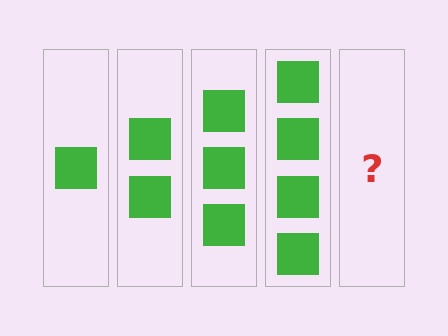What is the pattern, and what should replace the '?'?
The pattern is that each step adds one more square. The '?' should be 5 squares.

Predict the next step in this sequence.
The next step is 5 squares.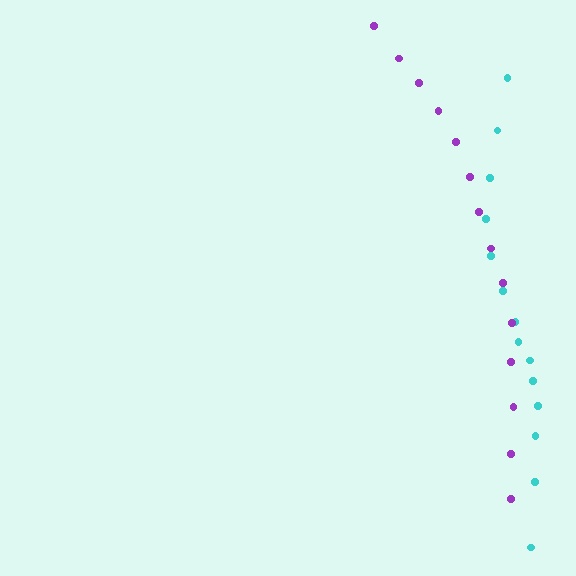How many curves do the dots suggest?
There are 2 distinct paths.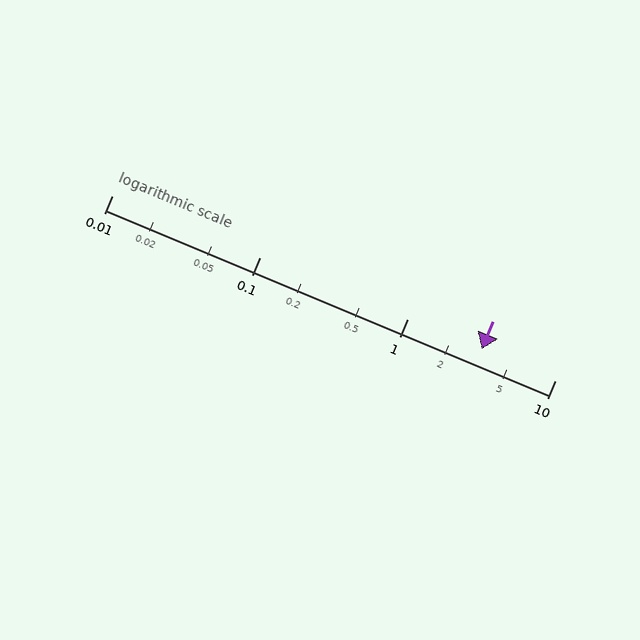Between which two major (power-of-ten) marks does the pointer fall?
The pointer is between 1 and 10.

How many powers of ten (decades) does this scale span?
The scale spans 3 decades, from 0.01 to 10.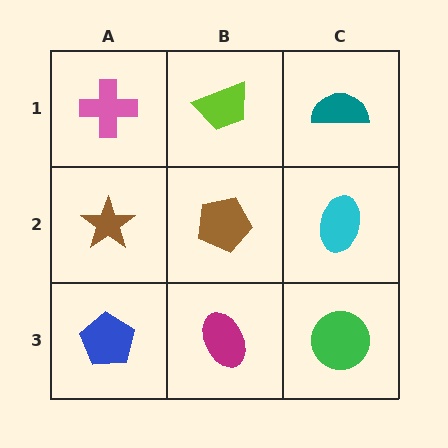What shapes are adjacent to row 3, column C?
A cyan ellipse (row 2, column C), a magenta ellipse (row 3, column B).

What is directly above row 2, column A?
A pink cross.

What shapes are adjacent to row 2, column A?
A pink cross (row 1, column A), a blue pentagon (row 3, column A), a brown pentagon (row 2, column B).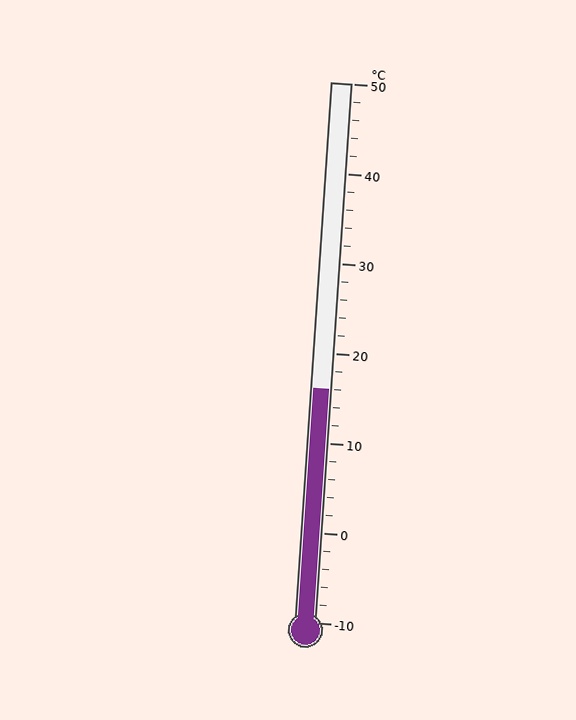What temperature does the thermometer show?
The thermometer shows approximately 16°C.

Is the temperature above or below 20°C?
The temperature is below 20°C.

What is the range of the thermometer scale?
The thermometer scale ranges from -10°C to 50°C.